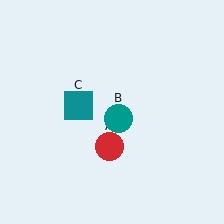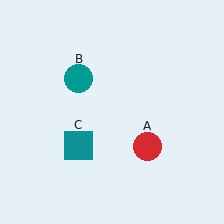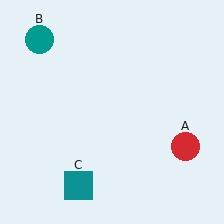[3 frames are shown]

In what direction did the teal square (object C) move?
The teal square (object C) moved down.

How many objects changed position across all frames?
3 objects changed position: red circle (object A), teal circle (object B), teal square (object C).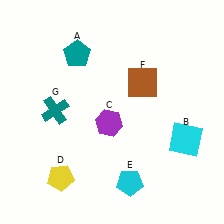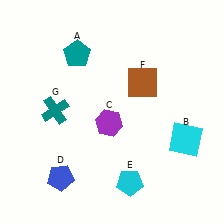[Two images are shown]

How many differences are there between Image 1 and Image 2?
There is 1 difference between the two images.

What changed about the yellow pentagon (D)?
In Image 1, D is yellow. In Image 2, it changed to blue.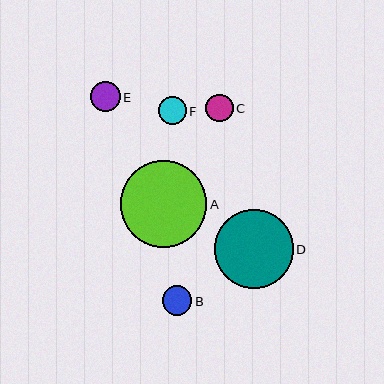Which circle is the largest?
Circle A is the largest with a size of approximately 86 pixels.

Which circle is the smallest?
Circle F is the smallest with a size of approximately 28 pixels.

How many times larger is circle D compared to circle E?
Circle D is approximately 2.6 times the size of circle E.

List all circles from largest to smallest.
From largest to smallest: A, D, E, B, C, F.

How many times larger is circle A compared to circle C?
Circle A is approximately 3.1 times the size of circle C.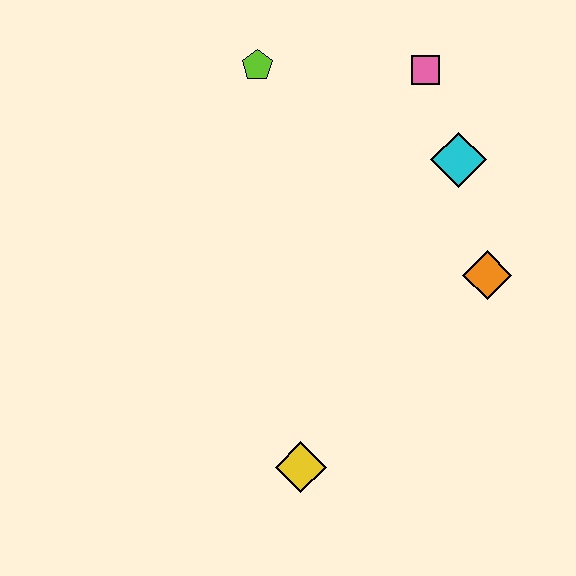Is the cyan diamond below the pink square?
Yes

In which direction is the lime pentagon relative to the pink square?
The lime pentagon is to the left of the pink square.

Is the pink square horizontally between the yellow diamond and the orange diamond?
Yes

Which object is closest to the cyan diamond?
The pink square is closest to the cyan diamond.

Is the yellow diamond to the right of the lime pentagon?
Yes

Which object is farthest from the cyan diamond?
The yellow diamond is farthest from the cyan diamond.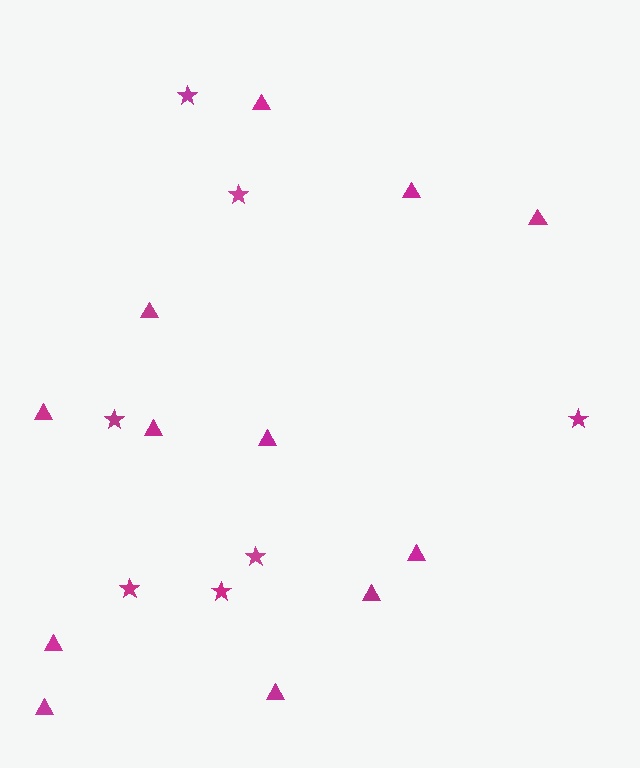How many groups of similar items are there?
There are 2 groups: one group of stars (7) and one group of triangles (12).